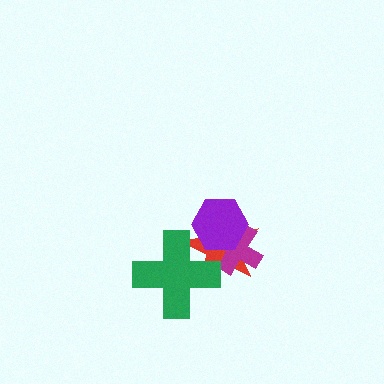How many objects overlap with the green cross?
1 object overlaps with the green cross.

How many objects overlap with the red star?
3 objects overlap with the red star.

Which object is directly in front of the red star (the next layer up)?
The magenta cross is directly in front of the red star.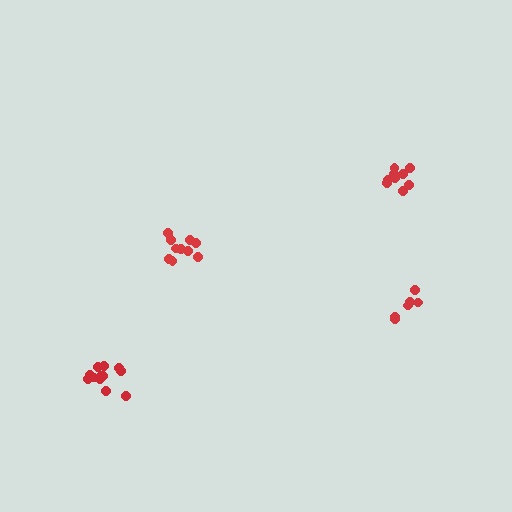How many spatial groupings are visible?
There are 4 spatial groupings.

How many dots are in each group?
Group 1: 6 dots, Group 2: 10 dots, Group 3: 10 dots, Group 4: 12 dots (38 total).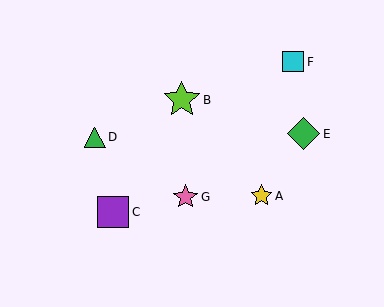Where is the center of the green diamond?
The center of the green diamond is at (304, 134).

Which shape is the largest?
The lime star (labeled B) is the largest.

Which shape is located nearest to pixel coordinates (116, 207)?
The purple square (labeled C) at (113, 212) is nearest to that location.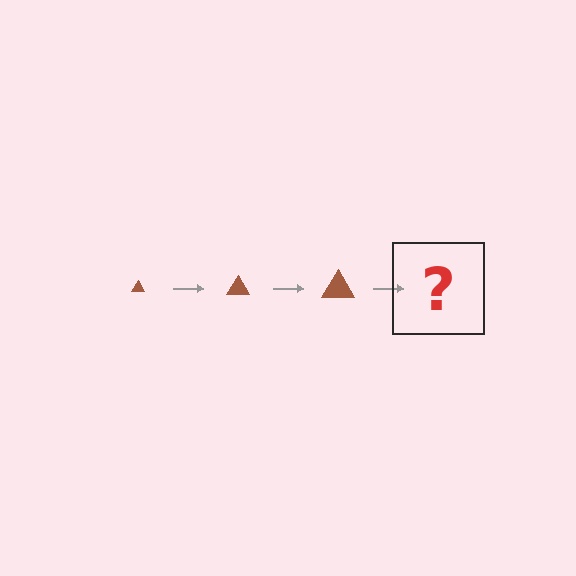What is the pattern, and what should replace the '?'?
The pattern is that the triangle gets progressively larger each step. The '?' should be a brown triangle, larger than the previous one.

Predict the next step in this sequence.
The next step is a brown triangle, larger than the previous one.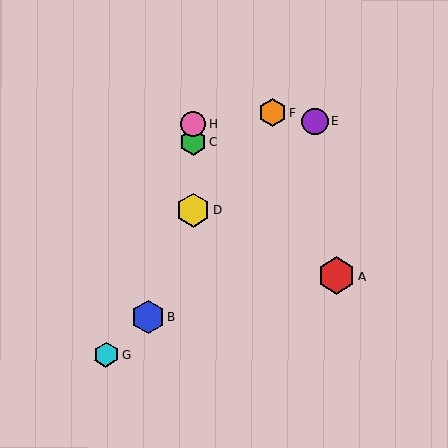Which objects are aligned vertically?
Objects C, D, H are aligned vertically.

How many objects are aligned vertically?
3 objects (C, D, H) are aligned vertically.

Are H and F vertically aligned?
No, H is at x≈193 and F is at x≈273.